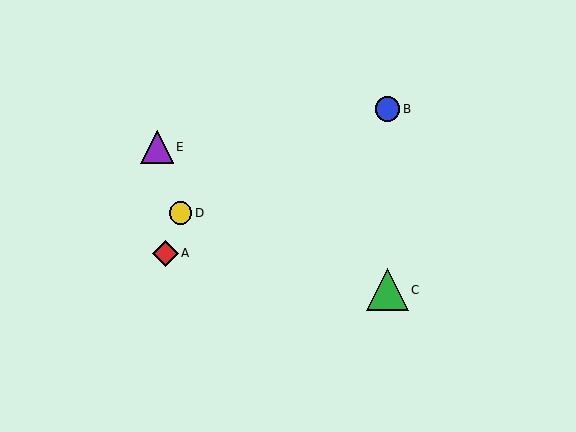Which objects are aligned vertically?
Objects B, C are aligned vertically.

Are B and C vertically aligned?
Yes, both are at x≈388.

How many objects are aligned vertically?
2 objects (B, C) are aligned vertically.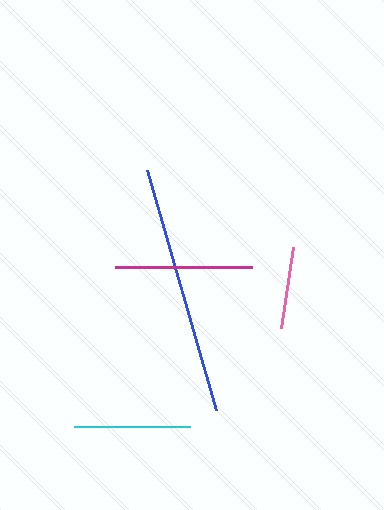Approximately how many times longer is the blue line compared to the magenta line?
The blue line is approximately 1.8 times the length of the magenta line.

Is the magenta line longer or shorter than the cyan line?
The magenta line is longer than the cyan line.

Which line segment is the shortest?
The pink line is the shortest at approximately 82 pixels.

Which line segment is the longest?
The blue line is the longest at approximately 249 pixels.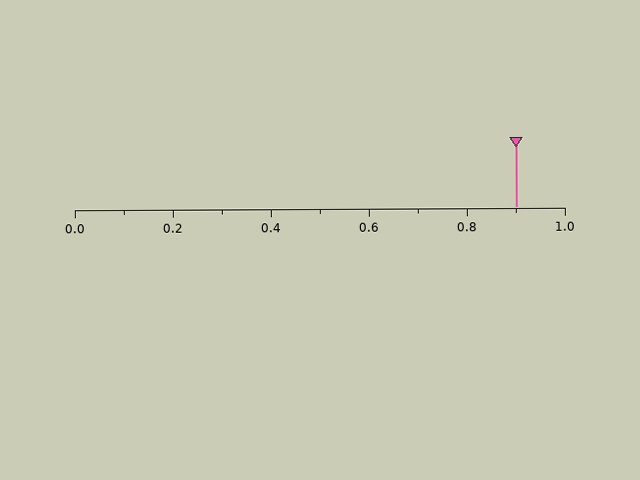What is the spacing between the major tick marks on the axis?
The major ticks are spaced 0.2 apart.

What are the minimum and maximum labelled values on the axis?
The axis runs from 0.0 to 1.0.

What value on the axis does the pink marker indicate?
The marker indicates approximately 0.9.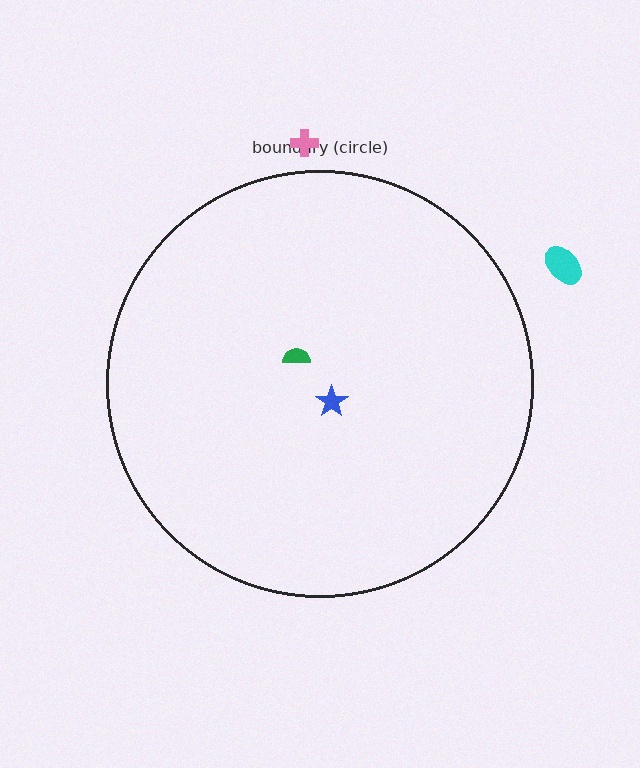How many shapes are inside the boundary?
2 inside, 2 outside.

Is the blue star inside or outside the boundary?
Inside.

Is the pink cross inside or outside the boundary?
Outside.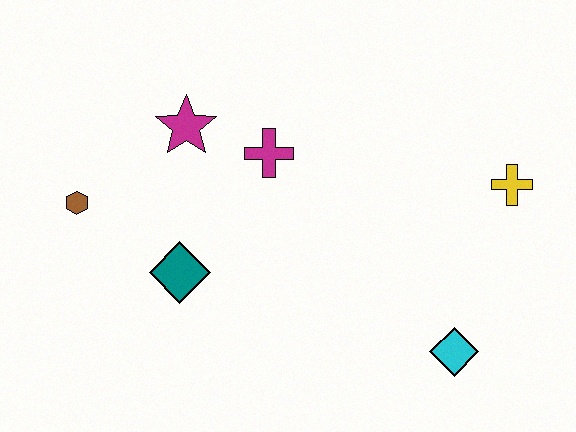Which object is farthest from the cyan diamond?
The brown hexagon is farthest from the cyan diamond.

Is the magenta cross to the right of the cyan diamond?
No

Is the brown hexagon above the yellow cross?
No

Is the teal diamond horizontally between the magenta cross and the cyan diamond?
No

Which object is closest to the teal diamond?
The brown hexagon is closest to the teal diamond.